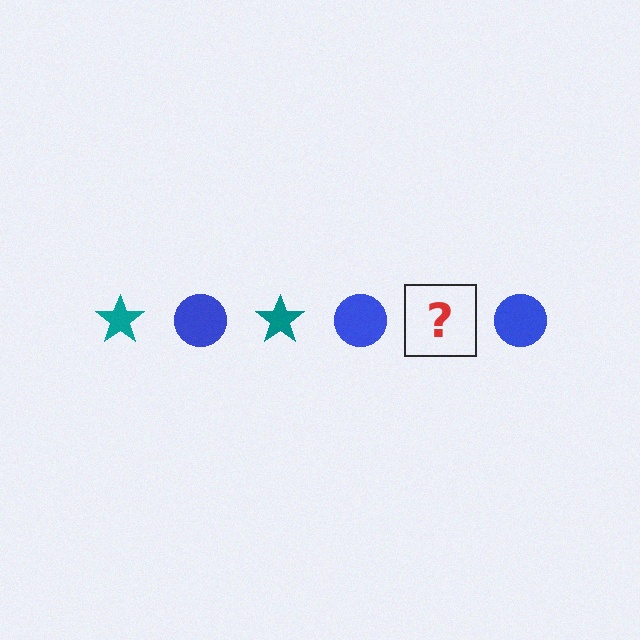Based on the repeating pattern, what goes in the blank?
The blank should be a teal star.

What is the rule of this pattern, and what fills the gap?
The rule is that the pattern alternates between teal star and blue circle. The gap should be filled with a teal star.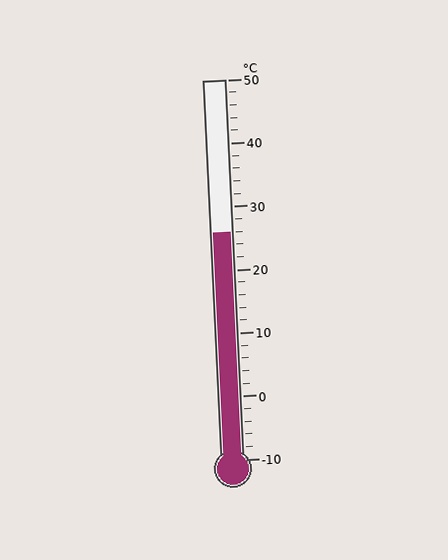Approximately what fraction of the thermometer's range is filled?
The thermometer is filled to approximately 60% of its range.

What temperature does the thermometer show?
The thermometer shows approximately 26°C.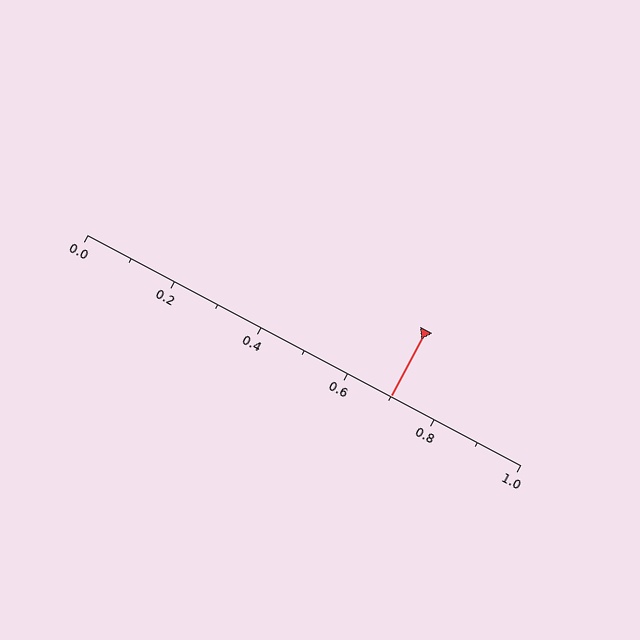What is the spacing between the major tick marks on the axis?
The major ticks are spaced 0.2 apart.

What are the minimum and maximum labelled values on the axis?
The axis runs from 0.0 to 1.0.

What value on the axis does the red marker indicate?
The marker indicates approximately 0.7.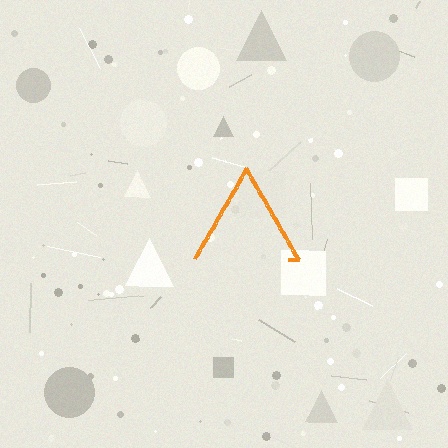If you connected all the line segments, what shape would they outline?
They would outline a triangle.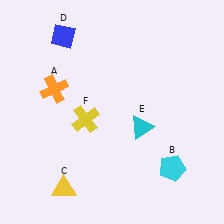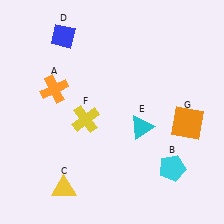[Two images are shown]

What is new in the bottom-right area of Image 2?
An orange square (G) was added in the bottom-right area of Image 2.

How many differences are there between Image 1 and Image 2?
There is 1 difference between the two images.